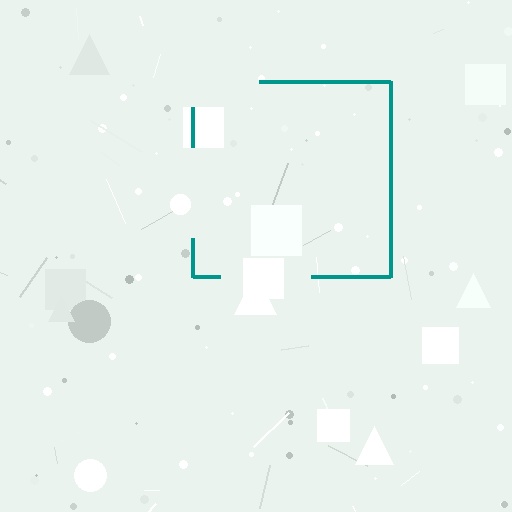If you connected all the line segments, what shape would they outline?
They would outline a square.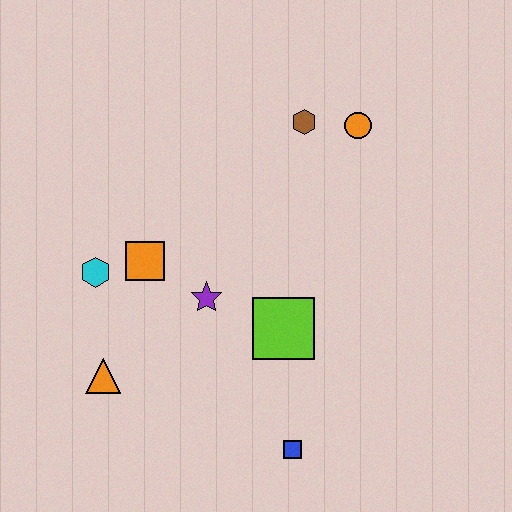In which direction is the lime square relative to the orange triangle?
The lime square is to the right of the orange triangle.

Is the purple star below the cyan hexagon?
Yes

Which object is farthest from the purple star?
The orange circle is farthest from the purple star.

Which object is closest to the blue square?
The lime square is closest to the blue square.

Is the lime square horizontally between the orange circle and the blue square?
No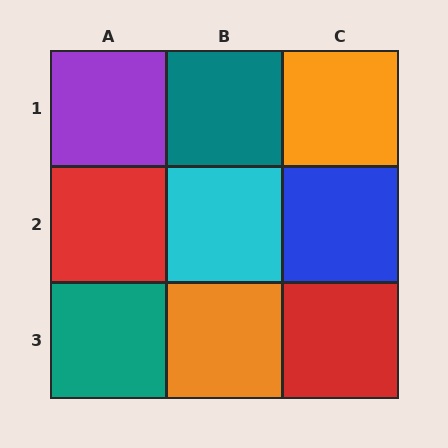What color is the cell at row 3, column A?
Teal.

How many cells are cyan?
1 cell is cyan.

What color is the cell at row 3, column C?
Red.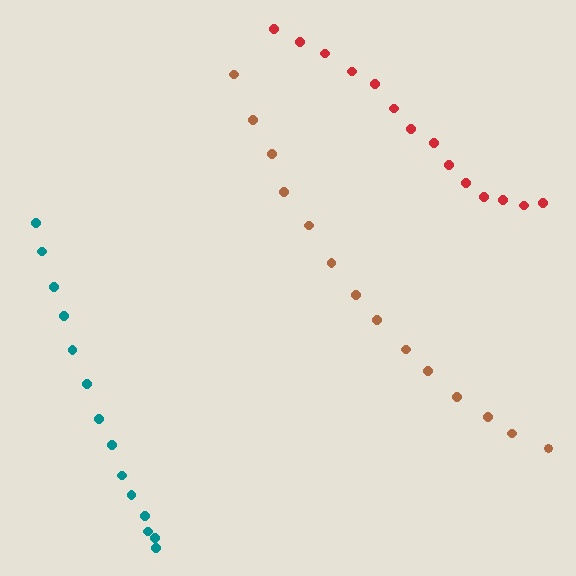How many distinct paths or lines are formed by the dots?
There are 3 distinct paths.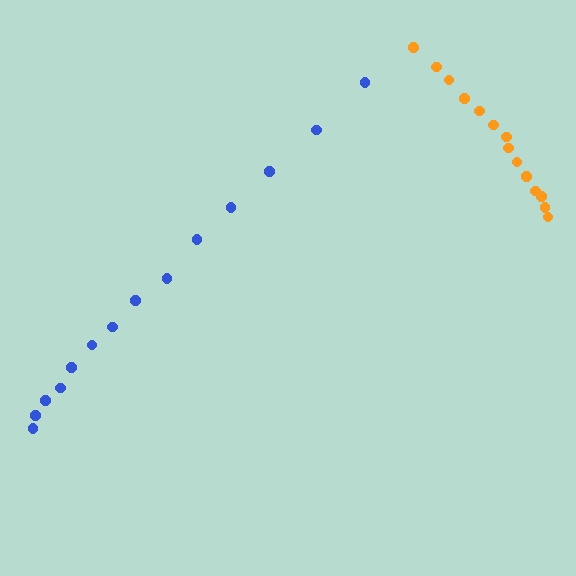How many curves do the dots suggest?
There are 2 distinct paths.